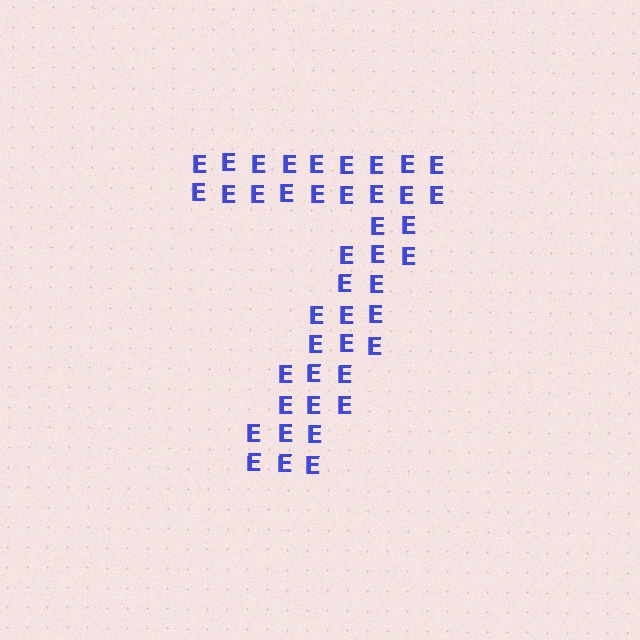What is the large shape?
The large shape is the digit 7.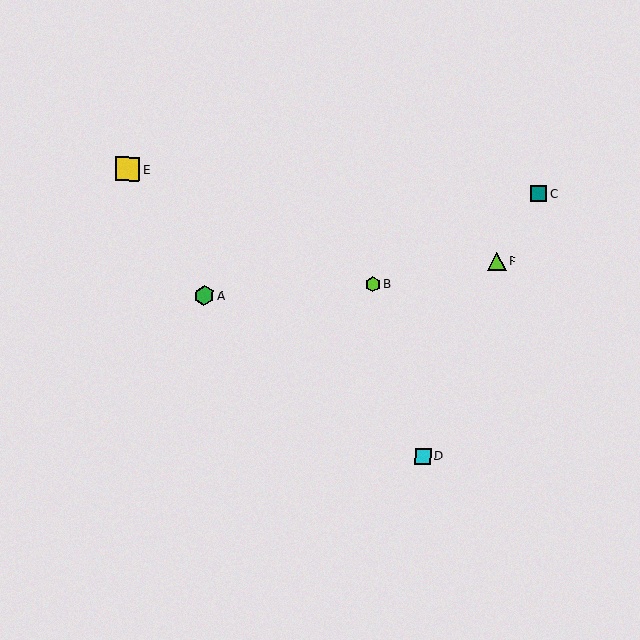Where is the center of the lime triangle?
The center of the lime triangle is at (497, 262).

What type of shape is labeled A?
Shape A is a green hexagon.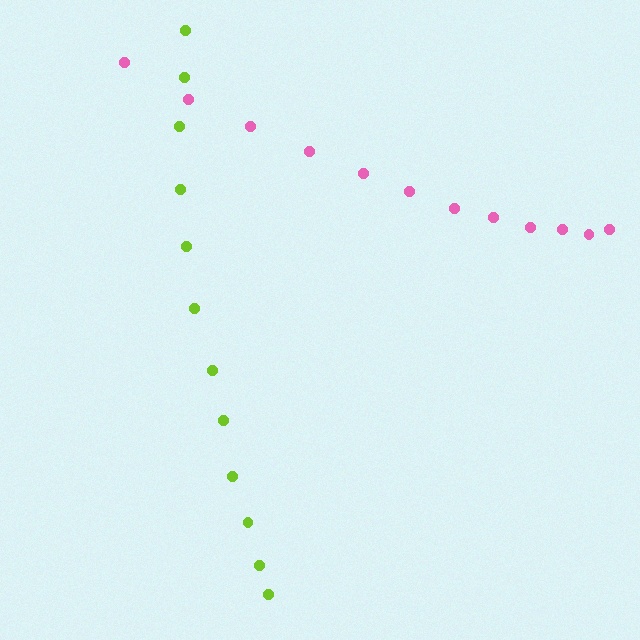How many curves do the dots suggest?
There are 2 distinct paths.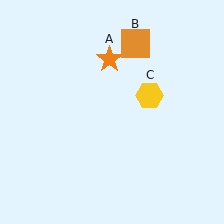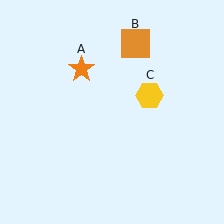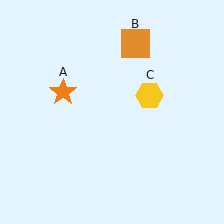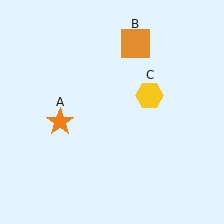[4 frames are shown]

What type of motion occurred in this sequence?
The orange star (object A) rotated counterclockwise around the center of the scene.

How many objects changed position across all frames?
1 object changed position: orange star (object A).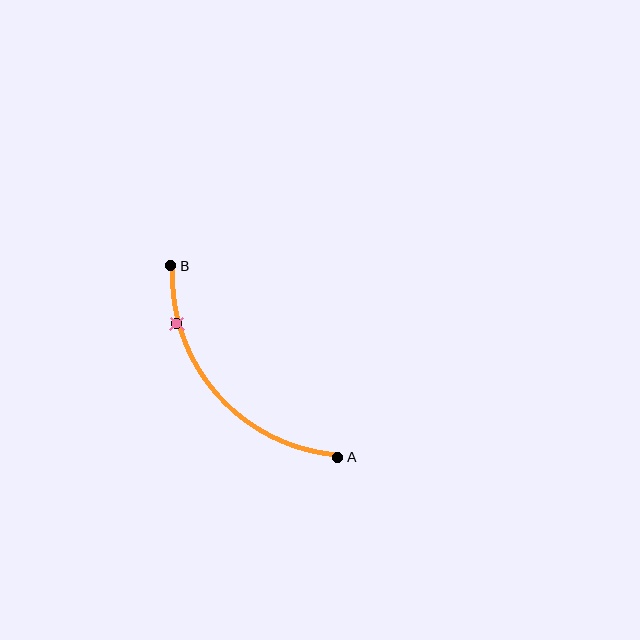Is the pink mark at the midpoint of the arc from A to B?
No. The pink mark lies on the arc but is closer to endpoint B. The arc midpoint would be at the point on the curve equidistant along the arc from both A and B.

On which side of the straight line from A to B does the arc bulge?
The arc bulges below and to the left of the straight line connecting A and B.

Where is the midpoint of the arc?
The arc midpoint is the point on the curve farthest from the straight line joining A and B. It sits below and to the left of that line.